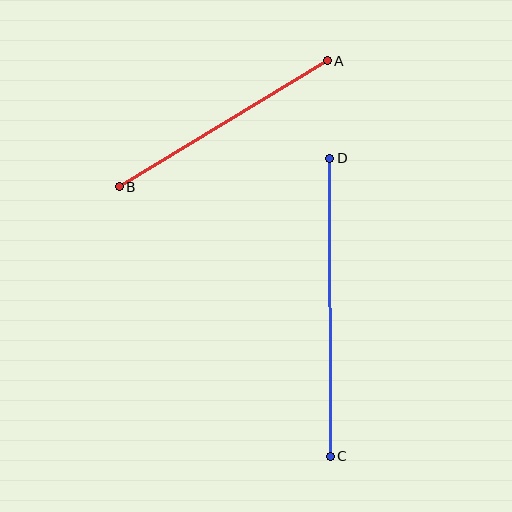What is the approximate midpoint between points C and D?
The midpoint is at approximately (330, 307) pixels.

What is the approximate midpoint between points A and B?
The midpoint is at approximately (223, 124) pixels.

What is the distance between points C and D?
The distance is approximately 298 pixels.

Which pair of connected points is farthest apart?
Points C and D are farthest apart.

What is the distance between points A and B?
The distance is approximately 243 pixels.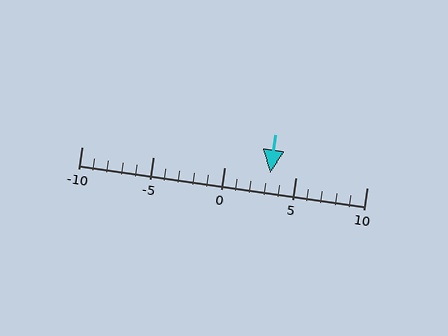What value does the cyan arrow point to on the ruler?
The cyan arrow points to approximately 3.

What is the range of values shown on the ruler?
The ruler shows values from -10 to 10.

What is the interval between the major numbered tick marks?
The major tick marks are spaced 5 units apart.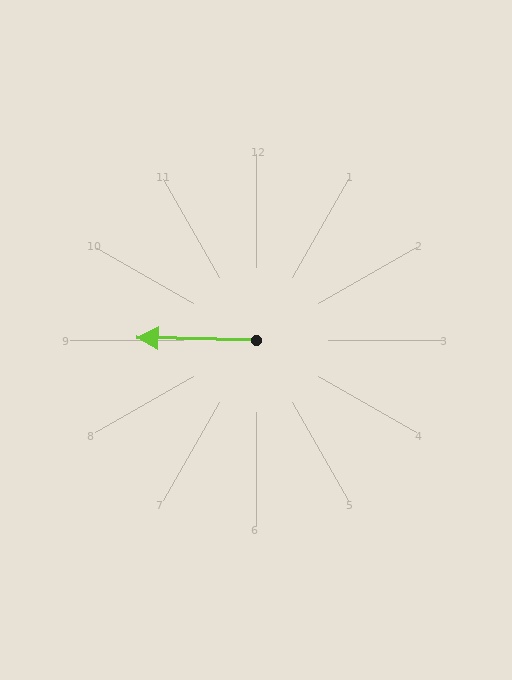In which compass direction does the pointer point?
West.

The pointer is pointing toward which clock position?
Roughly 9 o'clock.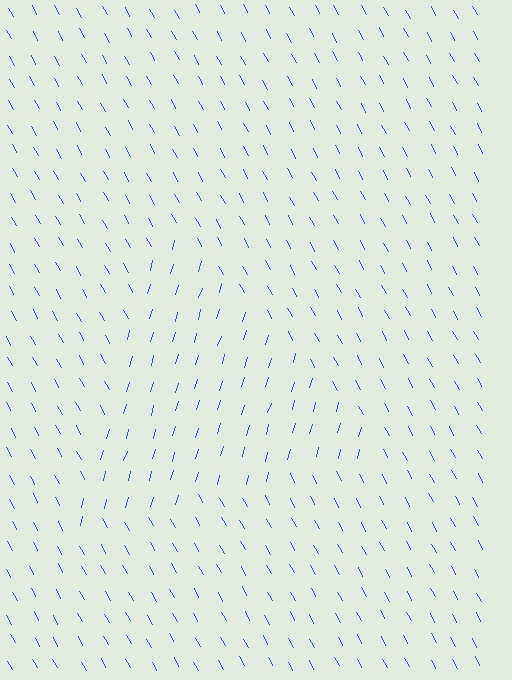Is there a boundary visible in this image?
Yes, there is a texture boundary formed by a change in line orientation.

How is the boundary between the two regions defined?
The boundary is defined purely by a change in line orientation (approximately 45 degrees difference). All lines are the same color and thickness.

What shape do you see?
I see a triangle.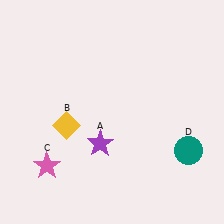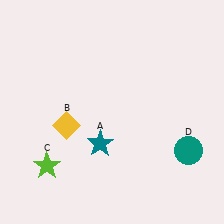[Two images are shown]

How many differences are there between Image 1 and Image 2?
There are 2 differences between the two images.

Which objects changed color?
A changed from purple to teal. C changed from pink to lime.